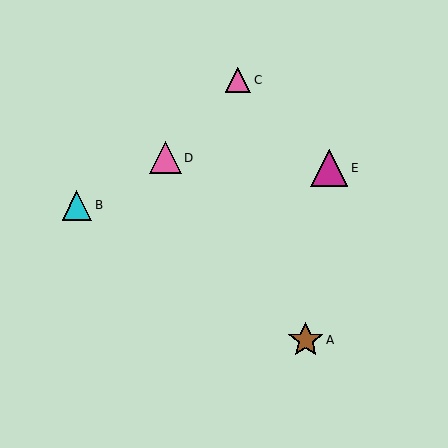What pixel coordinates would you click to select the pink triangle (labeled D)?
Click at (165, 158) to select the pink triangle D.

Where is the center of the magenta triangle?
The center of the magenta triangle is at (329, 168).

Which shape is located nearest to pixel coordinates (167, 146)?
The pink triangle (labeled D) at (165, 158) is nearest to that location.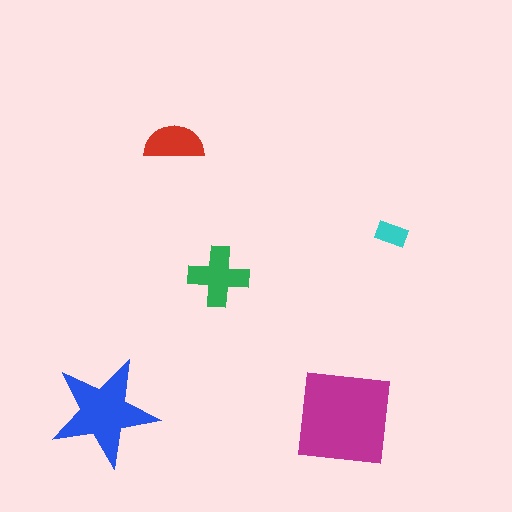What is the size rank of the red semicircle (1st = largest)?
4th.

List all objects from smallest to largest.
The cyan rectangle, the red semicircle, the green cross, the blue star, the magenta square.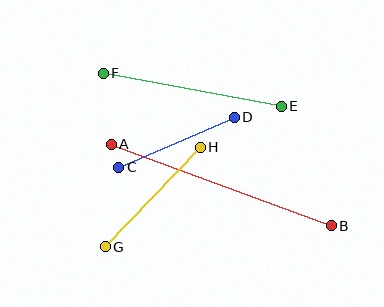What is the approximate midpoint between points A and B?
The midpoint is at approximately (221, 185) pixels.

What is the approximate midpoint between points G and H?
The midpoint is at approximately (153, 197) pixels.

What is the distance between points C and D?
The distance is approximately 126 pixels.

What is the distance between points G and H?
The distance is approximately 138 pixels.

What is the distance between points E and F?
The distance is approximately 181 pixels.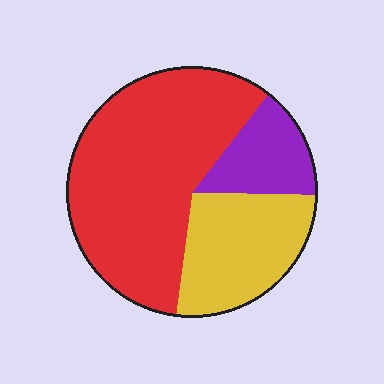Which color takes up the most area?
Red, at roughly 60%.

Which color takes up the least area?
Purple, at roughly 15%.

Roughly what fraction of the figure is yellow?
Yellow covers 27% of the figure.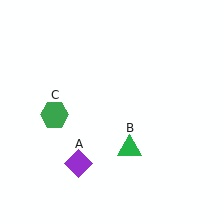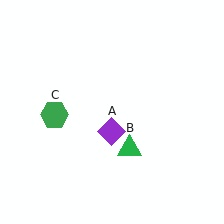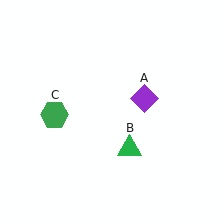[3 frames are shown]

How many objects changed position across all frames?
1 object changed position: purple diamond (object A).